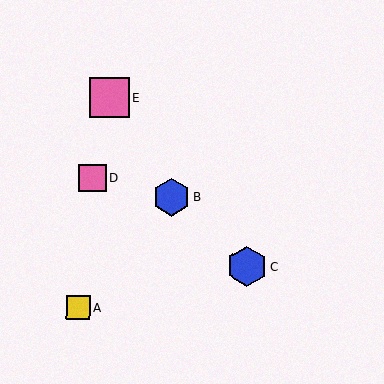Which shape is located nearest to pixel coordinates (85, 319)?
The yellow square (labeled A) at (78, 307) is nearest to that location.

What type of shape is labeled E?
Shape E is a pink square.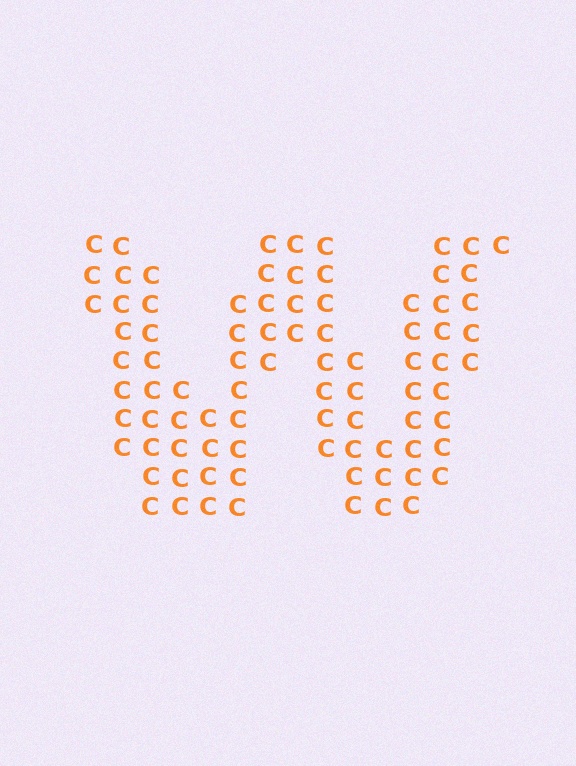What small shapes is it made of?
It is made of small letter C's.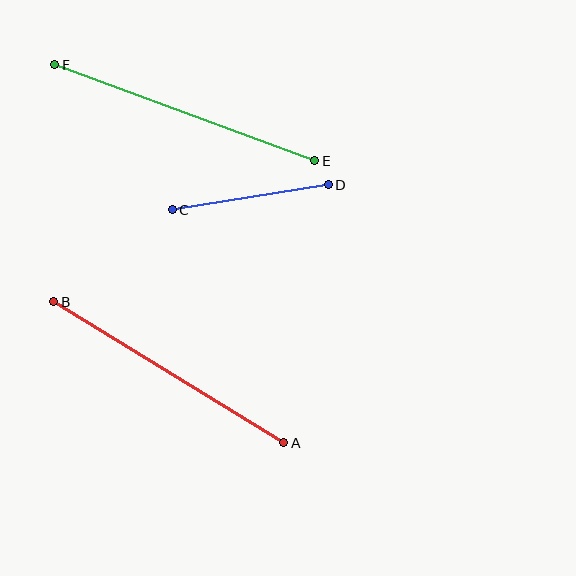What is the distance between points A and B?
The distance is approximately 270 pixels.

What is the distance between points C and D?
The distance is approximately 158 pixels.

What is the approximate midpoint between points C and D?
The midpoint is at approximately (250, 197) pixels.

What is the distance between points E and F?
The distance is approximately 277 pixels.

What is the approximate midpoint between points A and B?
The midpoint is at approximately (169, 372) pixels.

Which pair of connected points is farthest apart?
Points E and F are farthest apart.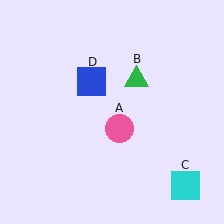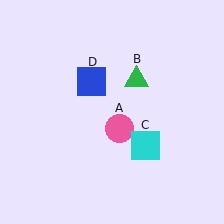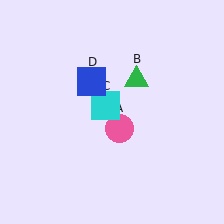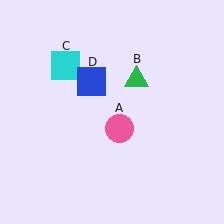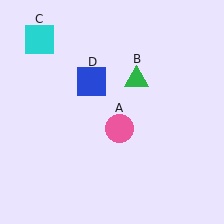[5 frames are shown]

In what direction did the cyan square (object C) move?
The cyan square (object C) moved up and to the left.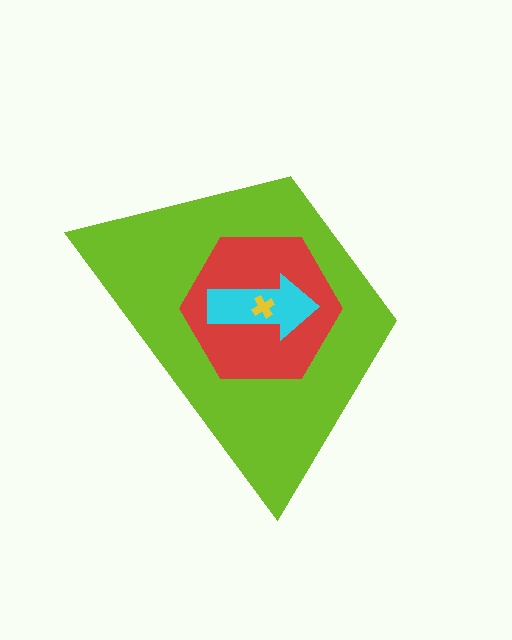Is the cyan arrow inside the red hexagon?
Yes.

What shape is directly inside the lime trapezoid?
The red hexagon.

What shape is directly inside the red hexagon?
The cyan arrow.